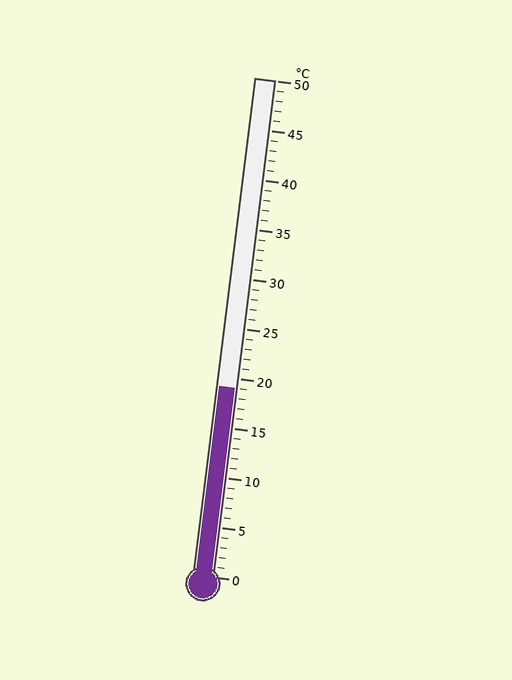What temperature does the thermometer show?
The thermometer shows approximately 19°C.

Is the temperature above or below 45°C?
The temperature is below 45°C.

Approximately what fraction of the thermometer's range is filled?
The thermometer is filled to approximately 40% of its range.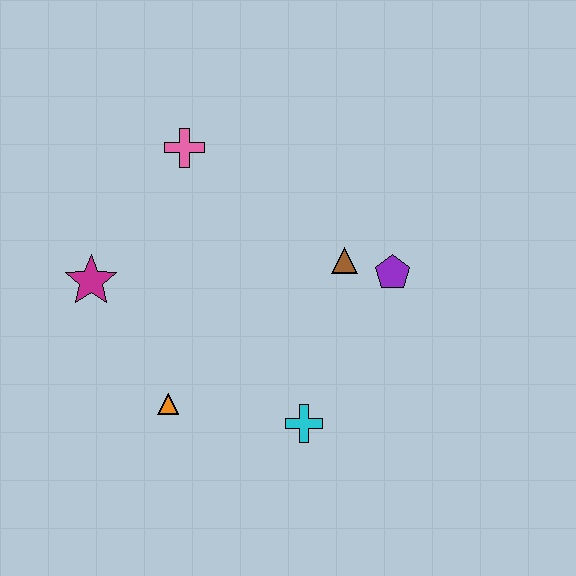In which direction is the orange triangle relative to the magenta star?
The orange triangle is below the magenta star.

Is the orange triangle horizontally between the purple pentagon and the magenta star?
Yes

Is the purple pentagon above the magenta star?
Yes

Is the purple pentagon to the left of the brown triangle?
No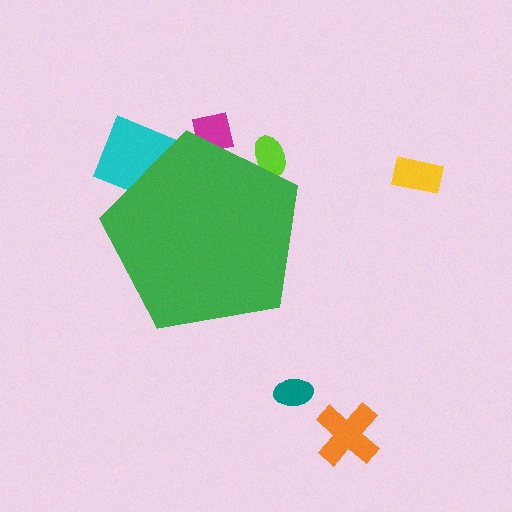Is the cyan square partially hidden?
Yes, the cyan square is partially hidden behind the green pentagon.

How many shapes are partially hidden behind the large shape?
3 shapes are partially hidden.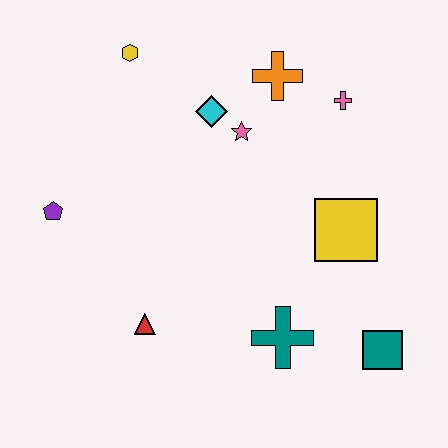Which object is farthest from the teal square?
The yellow hexagon is farthest from the teal square.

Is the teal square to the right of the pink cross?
Yes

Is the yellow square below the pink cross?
Yes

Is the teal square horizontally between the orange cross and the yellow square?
No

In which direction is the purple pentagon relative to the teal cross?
The purple pentagon is to the left of the teal cross.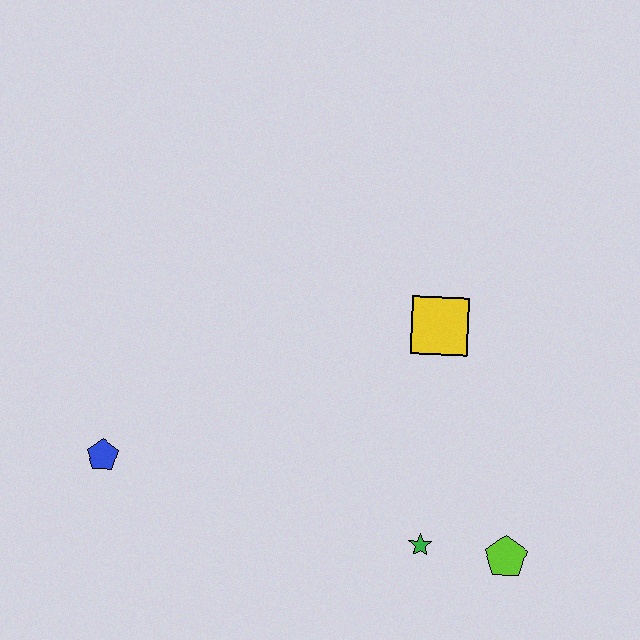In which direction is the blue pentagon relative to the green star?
The blue pentagon is to the left of the green star.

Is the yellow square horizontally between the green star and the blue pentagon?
No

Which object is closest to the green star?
The lime pentagon is closest to the green star.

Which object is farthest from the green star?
The blue pentagon is farthest from the green star.